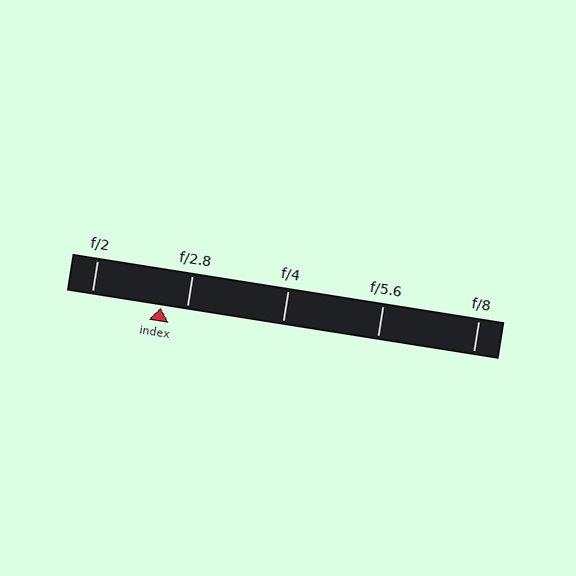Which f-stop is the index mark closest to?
The index mark is closest to f/2.8.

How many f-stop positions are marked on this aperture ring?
There are 5 f-stop positions marked.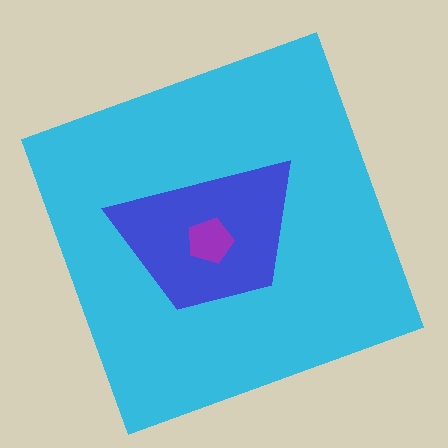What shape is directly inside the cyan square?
The blue trapezoid.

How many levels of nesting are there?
3.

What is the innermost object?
The purple pentagon.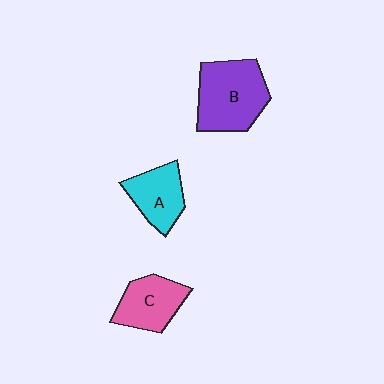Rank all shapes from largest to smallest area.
From largest to smallest: B (purple), C (pink), A (cyan).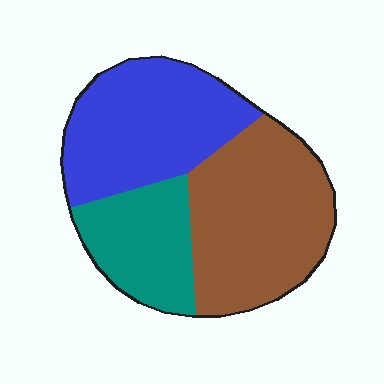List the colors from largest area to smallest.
From largest to smallest: brown, blue, teal.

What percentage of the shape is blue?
Blue covers around 35% of the shape.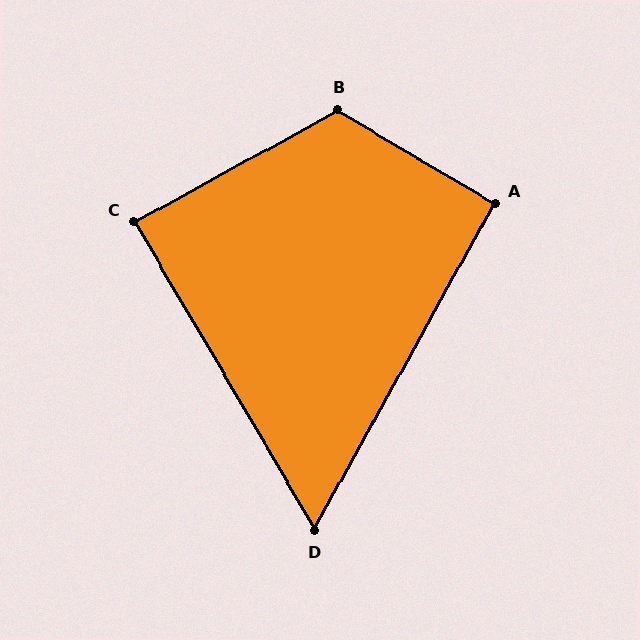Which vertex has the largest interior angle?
B, at approximately 121 degrees.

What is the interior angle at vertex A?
Approximately 92 degrees (approximately right).